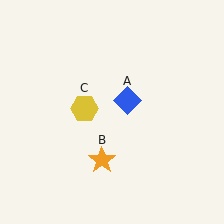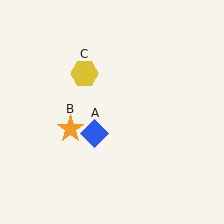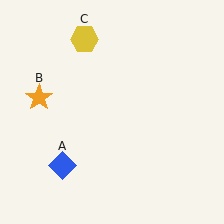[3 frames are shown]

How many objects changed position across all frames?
3 objects changed position: blue diamond (object A), orange star (object B), yellow hexagon (object C).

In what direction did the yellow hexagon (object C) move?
The yellow hexagon (object C) moved up.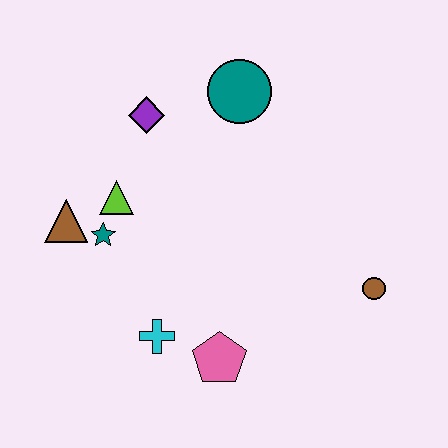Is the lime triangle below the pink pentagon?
No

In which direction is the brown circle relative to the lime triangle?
The brown circle is to the right of the lime triangle.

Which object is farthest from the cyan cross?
The teal circle is farthest from the cyan cross.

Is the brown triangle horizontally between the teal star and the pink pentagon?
No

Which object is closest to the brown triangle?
The teal star is closest to the brown triangle.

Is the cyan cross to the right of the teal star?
Yes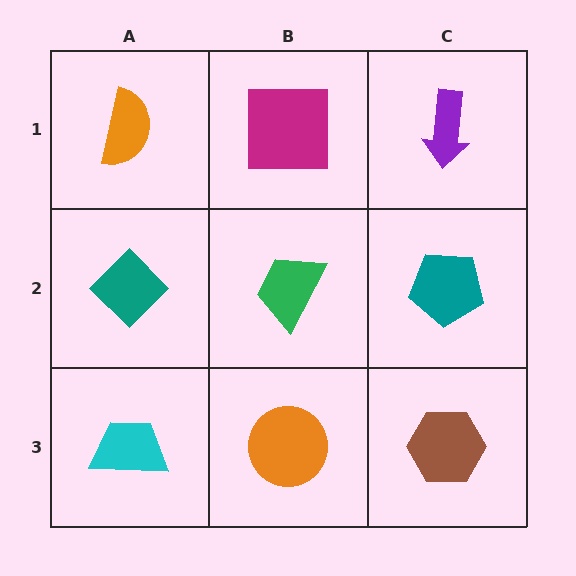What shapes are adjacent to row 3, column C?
A teal pentagon (row 2, column C), an orange circle (row 3, column B).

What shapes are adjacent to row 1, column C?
A teal pentagon (row 2, column C), a magenta square (row 1, column B).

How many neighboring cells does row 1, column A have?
2.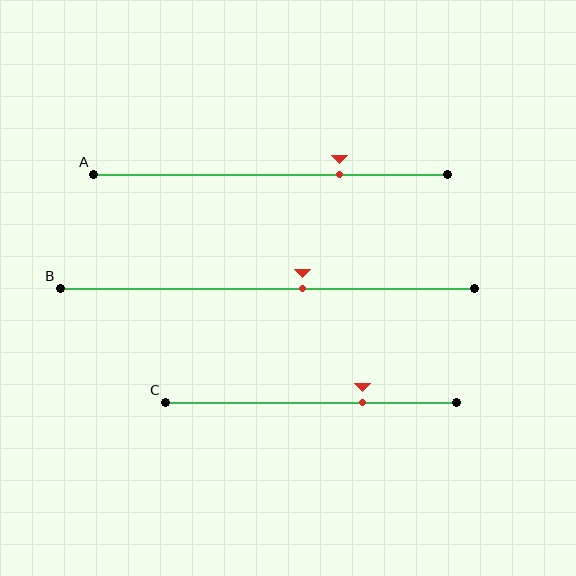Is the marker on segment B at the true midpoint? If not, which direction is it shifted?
No, the marker on segment B is shifted to the right by about 9% of the segment length.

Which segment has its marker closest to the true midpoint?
Segment B has its marker closest to the true midpoint.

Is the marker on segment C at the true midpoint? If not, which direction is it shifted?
No, the marker on segment C is shifted to the right by about 18% of the segment length.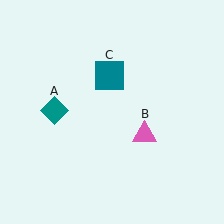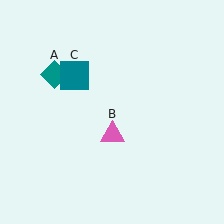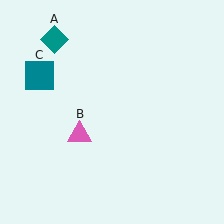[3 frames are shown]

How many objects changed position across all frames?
3 objects changed position: teal diamond (object A), pink triangle (object B), teal square (object C).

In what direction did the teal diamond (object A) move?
The teal diamond (object A) moved up.